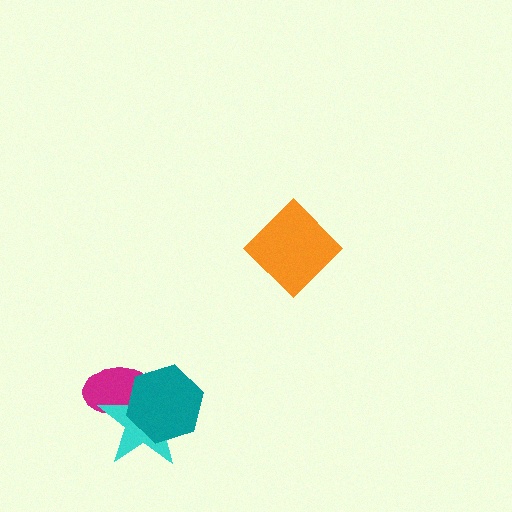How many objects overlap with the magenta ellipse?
2 objects overlap with the magenta ellipse.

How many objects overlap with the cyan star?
2 objects overlap with the cyan star.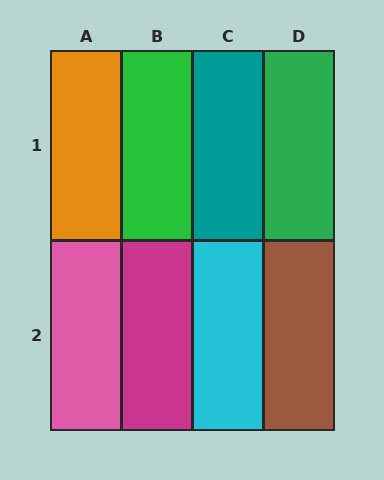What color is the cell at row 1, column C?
Teal.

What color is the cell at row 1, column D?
Green.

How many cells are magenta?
1 cell is magenta.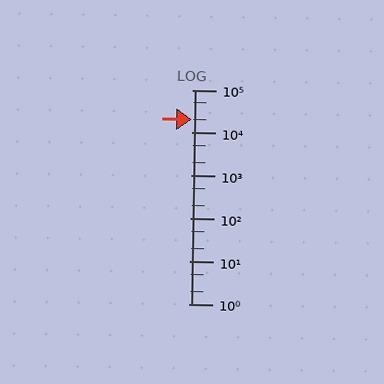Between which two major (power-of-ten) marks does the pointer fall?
The pointer is between 10000 and 100000.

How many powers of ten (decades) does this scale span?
The scale spans 5 decades, from 1 to 100000.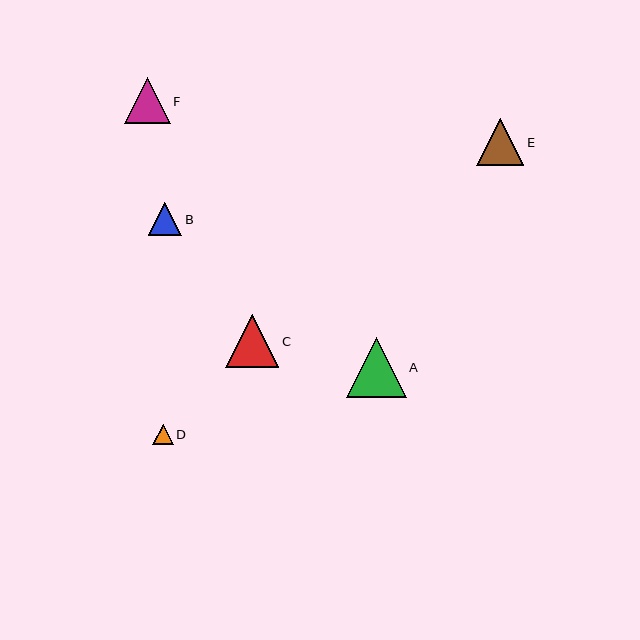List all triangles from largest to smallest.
From largest to smallest: A, C, E, F, B, D.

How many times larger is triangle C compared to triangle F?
Triangle C is approximately 1.2 times the size of triangle F.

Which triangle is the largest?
Triangle A is the largest with a size of approximately 60 pixels.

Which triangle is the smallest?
Triangle D is the smallest with a size of approximately 21 pixels.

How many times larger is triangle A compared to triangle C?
Triangle A is approximately 1.1 times the size of triangle C.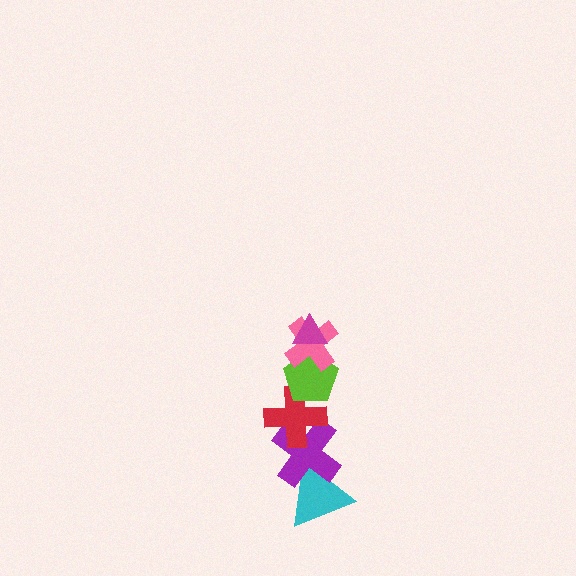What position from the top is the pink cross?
The pink cross is 2nd from the top.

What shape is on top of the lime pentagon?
The pink cross is on top of the lime pentagon.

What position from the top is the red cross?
The red cross is 4th from the top.